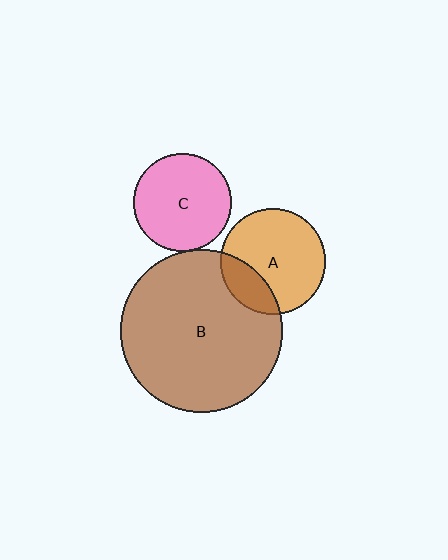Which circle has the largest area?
Circle B (brown).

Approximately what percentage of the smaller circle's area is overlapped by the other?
Approximately 5%.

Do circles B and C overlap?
Yes.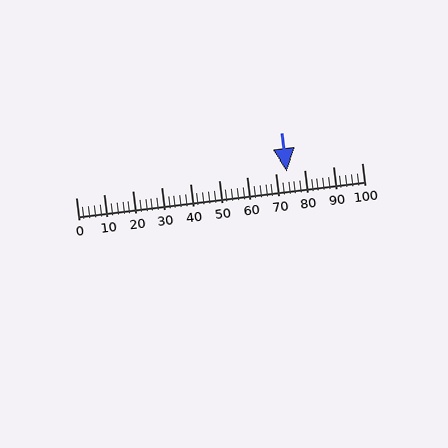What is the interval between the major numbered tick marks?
The major tick marks are spaced 10 units apart.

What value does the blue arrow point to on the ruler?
The blue arrow points to approximately 74.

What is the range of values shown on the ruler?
The ruler shows values from 0 to 100.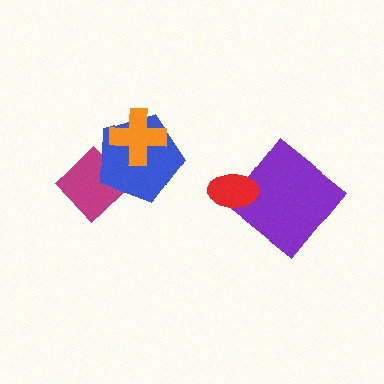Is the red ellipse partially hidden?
No, no other shape covers it.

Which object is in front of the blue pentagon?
The orange cross is in front of the blue pentagon.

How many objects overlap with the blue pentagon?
2 objects overlap with the blue pentagon.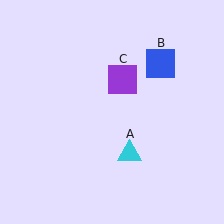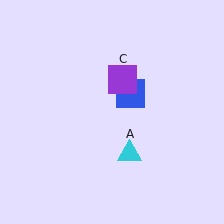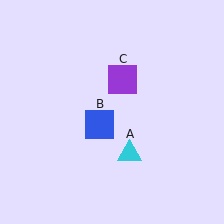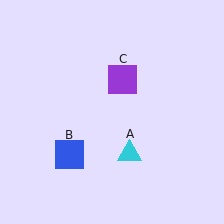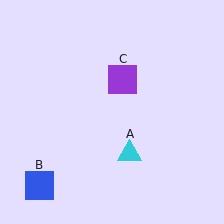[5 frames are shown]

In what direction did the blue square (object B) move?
The blue square (object B) moved down and to the left.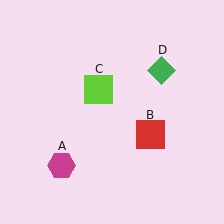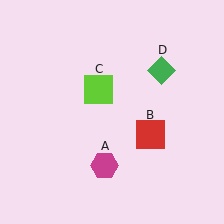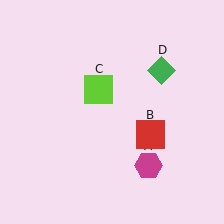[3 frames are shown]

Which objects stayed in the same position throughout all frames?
Red square (object B) and lime square (object C) and green diamond (object D) remained stationary.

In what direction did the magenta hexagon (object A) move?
The magenta hexagon (object A) moved right.